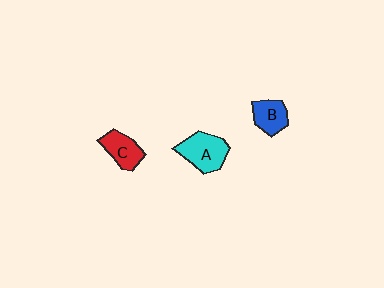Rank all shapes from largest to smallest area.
From largest to smallest: A (cyan), C (red), B (blue).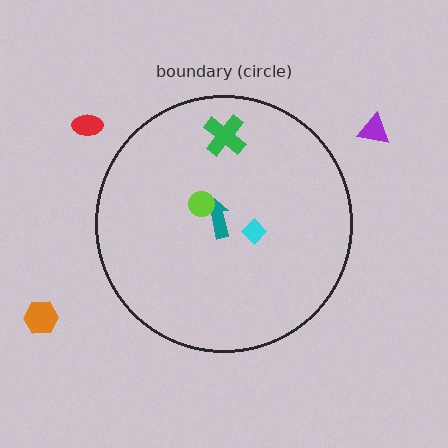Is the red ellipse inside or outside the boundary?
Outside.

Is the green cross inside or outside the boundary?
Inside.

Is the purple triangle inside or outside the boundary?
Outside.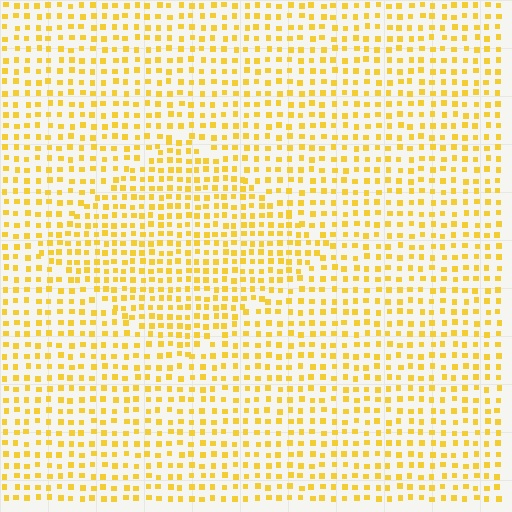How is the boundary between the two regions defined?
The boundary is defined by a change in element density (approximately 1.4x ratio). All elements are the same color, size, and shape.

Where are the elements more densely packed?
The elements are more densely packed inside the diamond boundary.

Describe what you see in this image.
The image contains small yellow elements arranged at two different densities. A diamond-shaped region is visible where the elements are more densely packed than the surrounding area.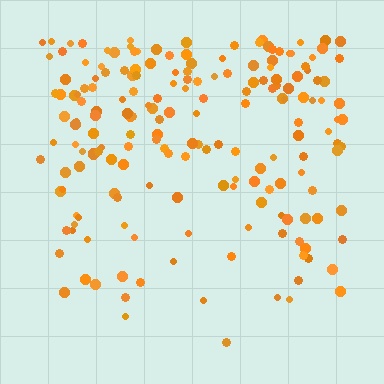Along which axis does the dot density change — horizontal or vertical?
Vertical.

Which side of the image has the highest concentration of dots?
The top.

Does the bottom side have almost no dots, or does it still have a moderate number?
Still a moderate number, just noticeably fewer than the top.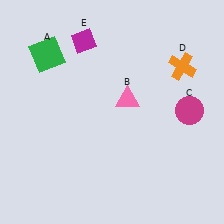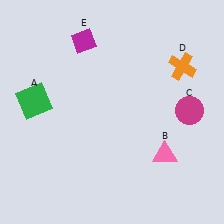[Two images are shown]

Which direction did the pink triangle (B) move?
The pink triangle (B) moved down.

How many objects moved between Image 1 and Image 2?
2 objects moved between the two images.